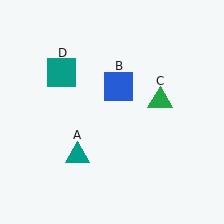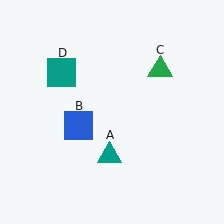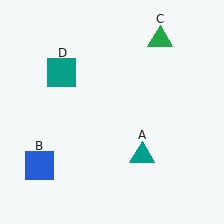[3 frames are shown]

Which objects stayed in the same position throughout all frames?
Teal square (object D) remained stationary.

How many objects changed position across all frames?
3 objects changed position: teal triangle (object A), blue square (object B), green triangle (object C).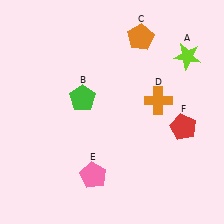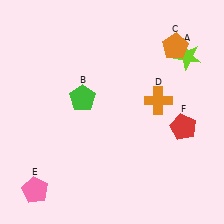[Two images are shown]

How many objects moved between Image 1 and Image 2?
2 objects moved between the two images.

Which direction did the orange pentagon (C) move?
The orange pentagon (C) moved right.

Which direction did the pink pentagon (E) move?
The pink pentagon (E) moved left.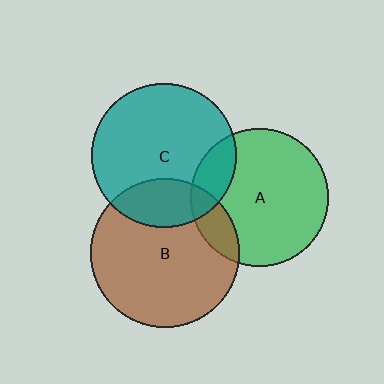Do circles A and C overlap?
Yes.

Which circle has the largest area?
Circle B (brown).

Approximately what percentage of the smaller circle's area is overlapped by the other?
Approximately 15%.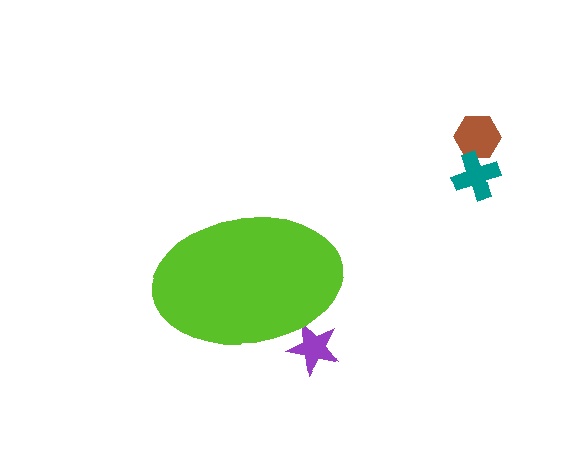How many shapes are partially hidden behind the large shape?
1 shape is partially hidden.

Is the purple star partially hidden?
Yes, the purple star is partially hidden behind the lime ellipse.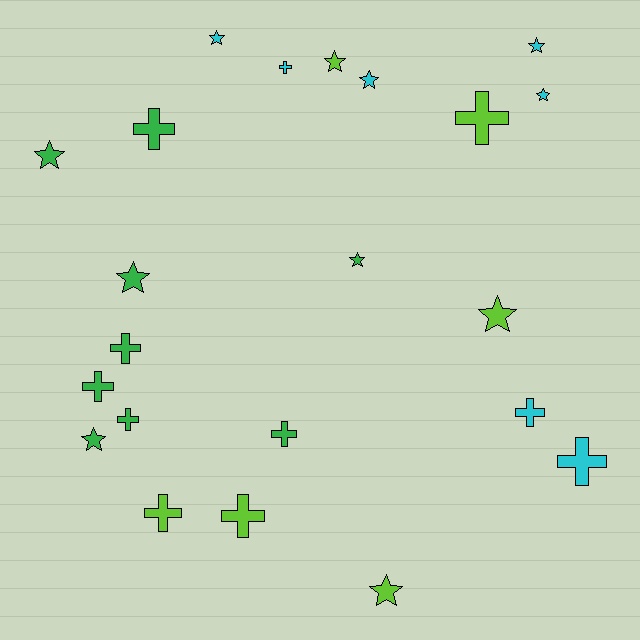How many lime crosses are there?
There are 3 lime crosses.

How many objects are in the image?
There are 22 objects.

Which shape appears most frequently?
Cross, with 11 objects.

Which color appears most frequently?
Green, with 9 objects.